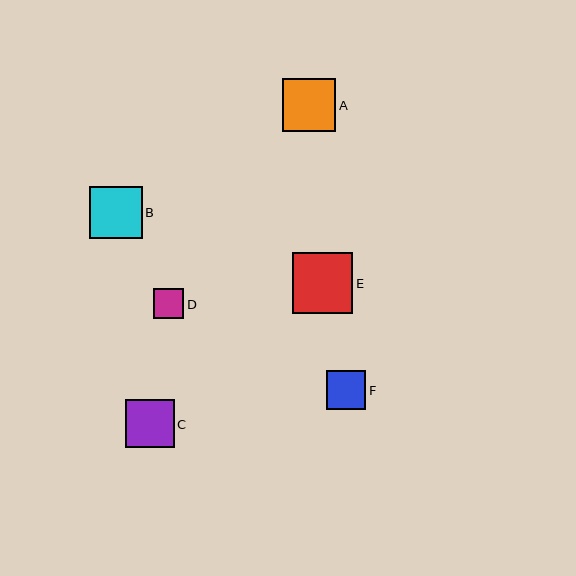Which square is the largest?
Square E is the largest with a size of approximately 60 pixels.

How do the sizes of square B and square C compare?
Square B and square C are approximately the same size.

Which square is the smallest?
Square D is the smallest with a size of approximately 31 pixels.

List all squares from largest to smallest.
From largest to smallest: E, A, B, C, F, D.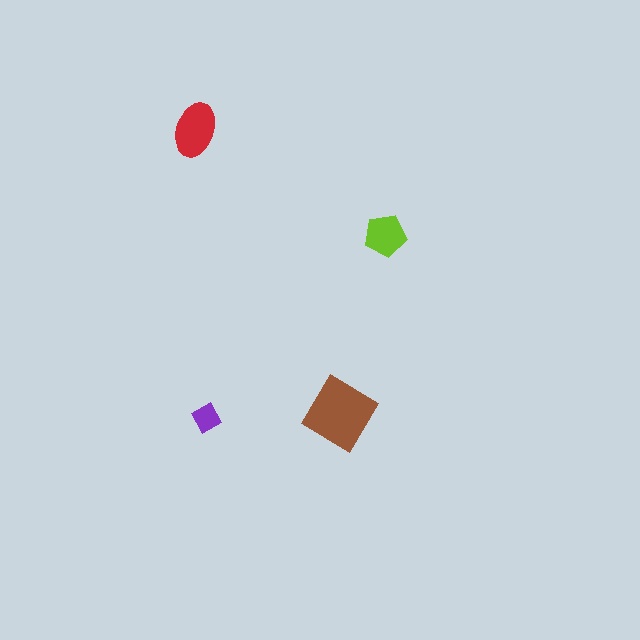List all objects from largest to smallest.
The brown diamond, the red ellipse, the lime pentagon, the purple diamond.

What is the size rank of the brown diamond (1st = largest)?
1st.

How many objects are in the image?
There are 4 objects in the image.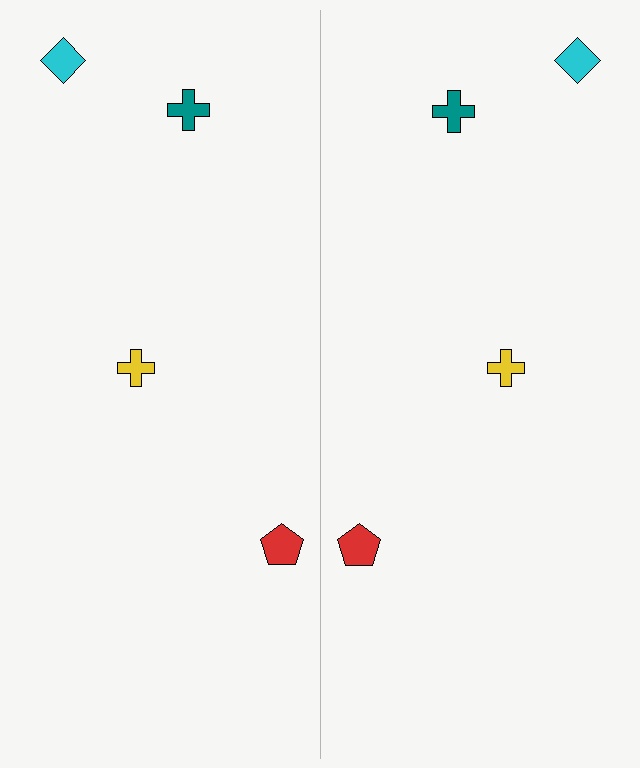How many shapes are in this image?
There are 8 shapes in this image.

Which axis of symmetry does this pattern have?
The pattern has a vertical axis of symmetry running through the center of the image.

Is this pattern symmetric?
Yes, this pattern has bilateral (reflection) symmetry.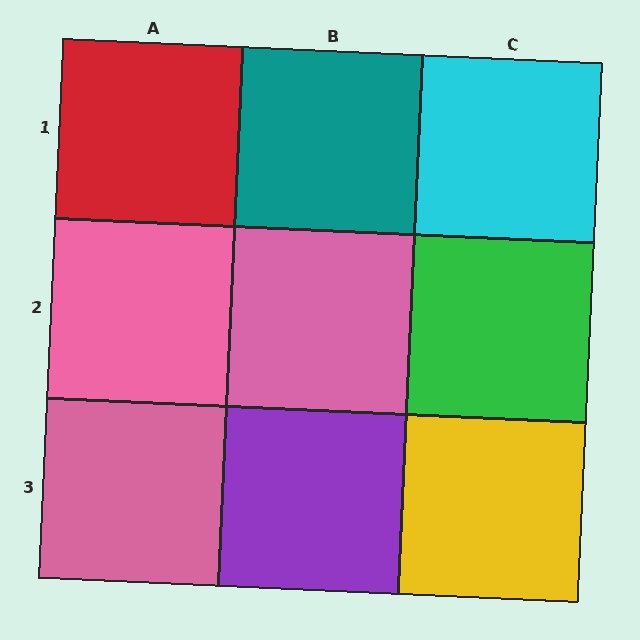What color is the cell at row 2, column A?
Pink.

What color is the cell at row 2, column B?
Pink.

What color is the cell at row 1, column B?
Teal.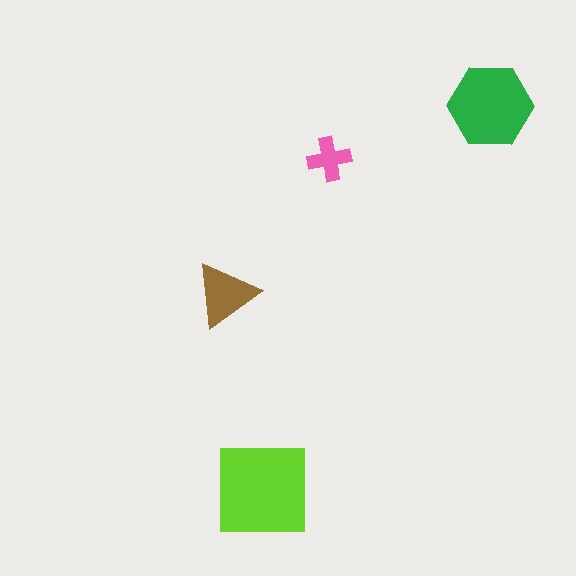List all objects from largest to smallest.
The lime square, the green hexagon, the brown triangle, the pink cross.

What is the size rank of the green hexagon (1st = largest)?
2nd.